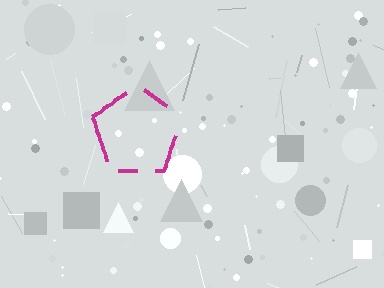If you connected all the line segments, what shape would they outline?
They would outline a pentagon.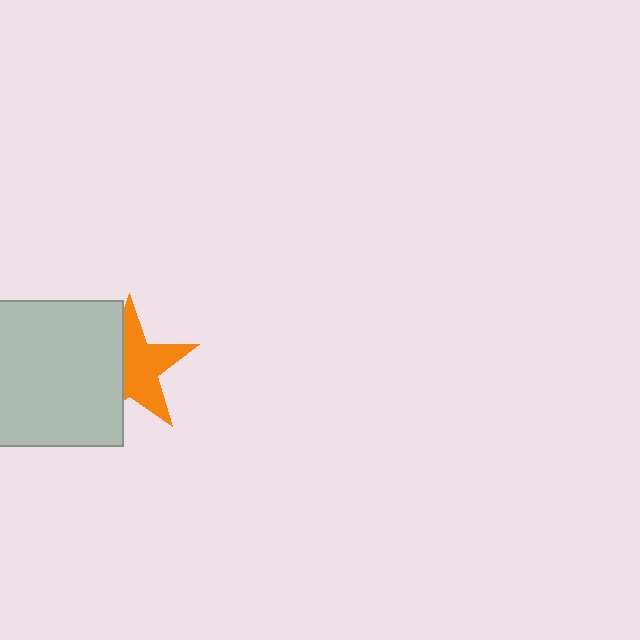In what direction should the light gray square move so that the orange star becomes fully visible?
The light gray square should move left. That is the shortest direction to clear the overlap and leave the orange star fully visible.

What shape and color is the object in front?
The object in front is a light gray square.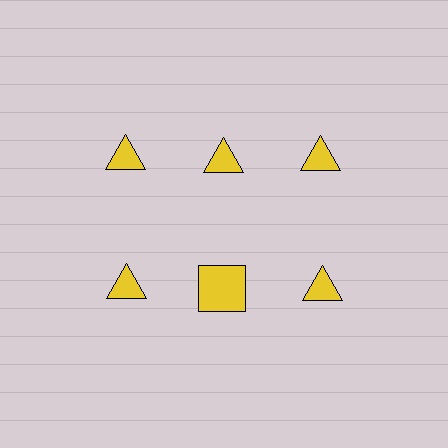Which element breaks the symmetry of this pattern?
The yellow square in the second row, second from left column breaks the symmetry. All other shapes are yellow triangles.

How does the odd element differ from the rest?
It has a different shape: square instead of triangle.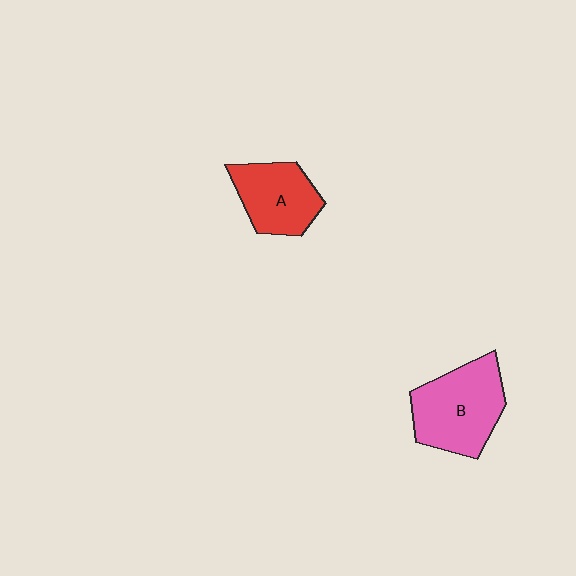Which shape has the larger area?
Shape B (pink).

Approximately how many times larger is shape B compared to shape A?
Approximately 1.3 times.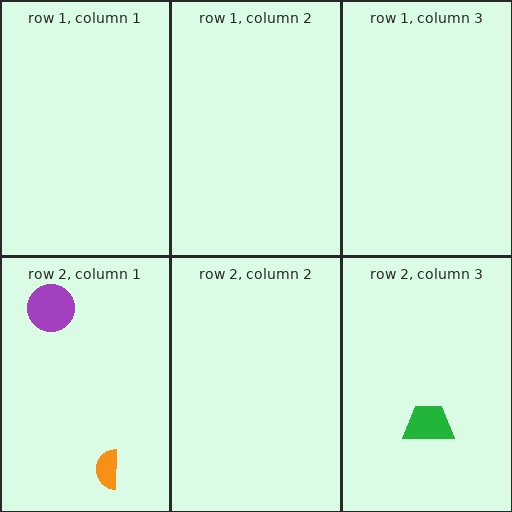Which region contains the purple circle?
The row 2, column 1 region.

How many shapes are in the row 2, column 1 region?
2.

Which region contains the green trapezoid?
The row 2, column 3 region.